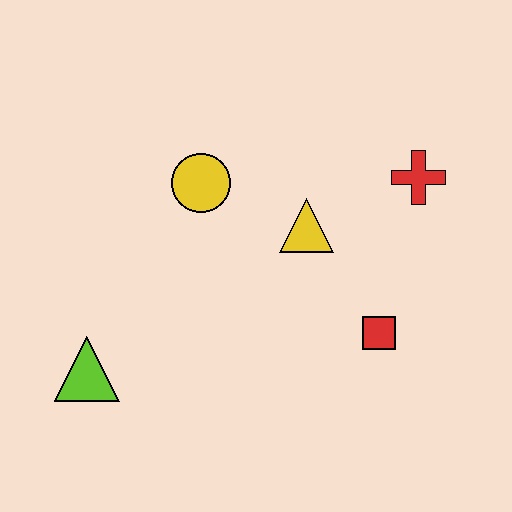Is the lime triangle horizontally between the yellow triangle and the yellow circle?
No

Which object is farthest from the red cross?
The lime triangle is farthest from the red cross.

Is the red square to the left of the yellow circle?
No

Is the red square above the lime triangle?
Yes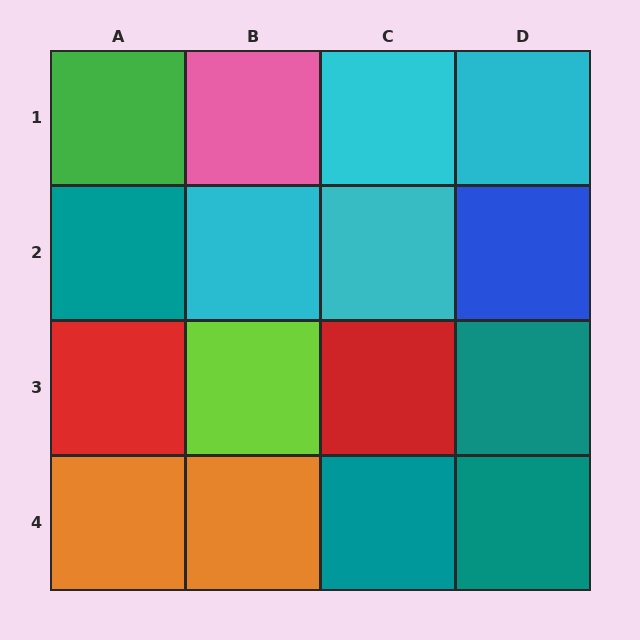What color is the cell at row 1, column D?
Cyan.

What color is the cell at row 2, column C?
Cyan.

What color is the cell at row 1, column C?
Cyan.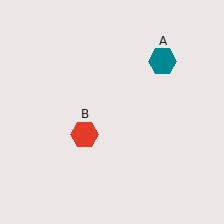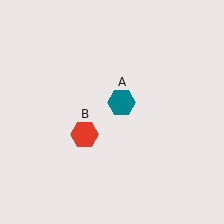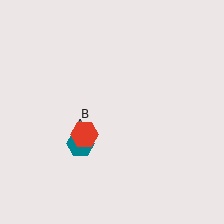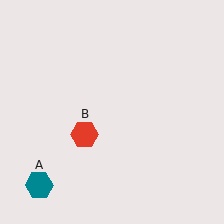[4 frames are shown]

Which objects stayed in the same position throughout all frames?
Red hexagon (object B) remained stationary.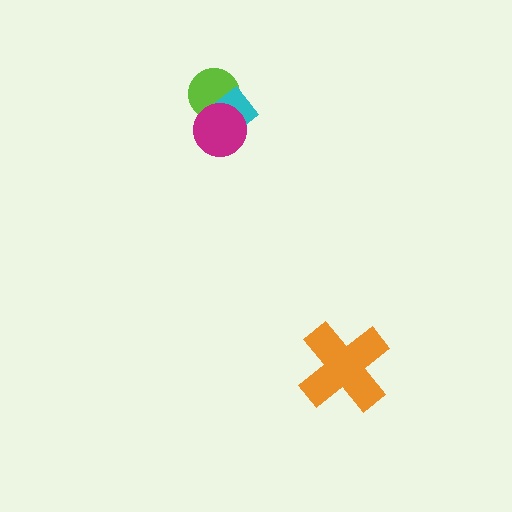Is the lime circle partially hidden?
Yes, it is partially covered by another shape.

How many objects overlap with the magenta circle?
2 objects overlap with the magenta circle.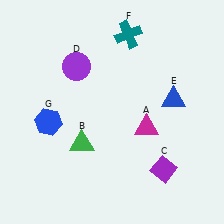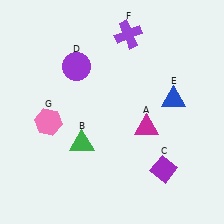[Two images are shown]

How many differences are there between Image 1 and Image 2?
There are 2 differences between the two images.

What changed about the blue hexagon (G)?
In Image 1, G is blue. In Image 2, it changed to pink.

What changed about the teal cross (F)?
In Image 1, F is teal. In Image 2, it changed to purple.